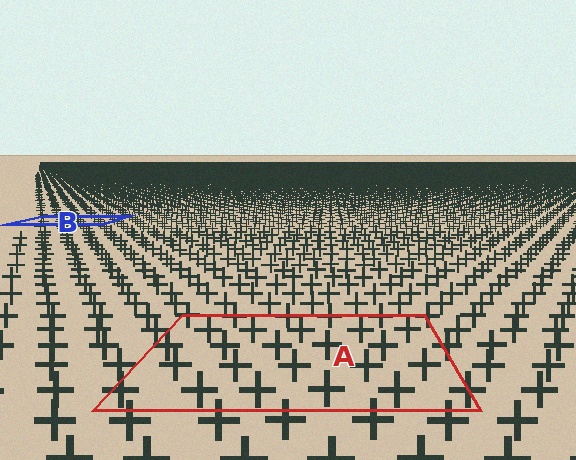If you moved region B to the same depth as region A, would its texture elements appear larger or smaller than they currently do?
They would appear larger. At a closer depth, the same texture elements are projected at a bigger on-screen size.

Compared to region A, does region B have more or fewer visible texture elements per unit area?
Region B has more texture elements per unit area — they are packed more densely because it is farther away.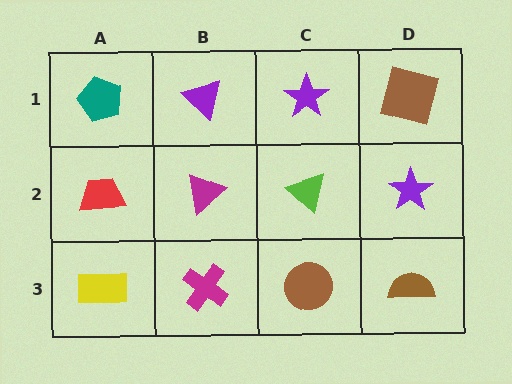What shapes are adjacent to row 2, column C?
A purple star (row 1, column C), a brown circle (row 3, column C), a magenta triangle (row 2, column B), a purple star (row 2, column D).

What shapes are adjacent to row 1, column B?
A magenta triangle (row 2, column B), a teal pentagon (row 1, column A), a purple star (row 1, column C).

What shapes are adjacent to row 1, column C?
A lime triangle (row 2, column C), a purple triangle (row 1, column B), a brown square (row 1, column D).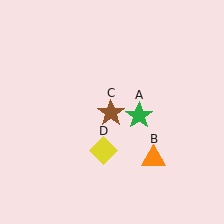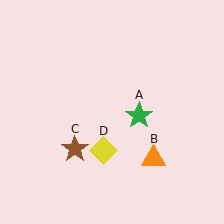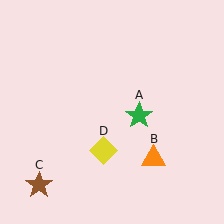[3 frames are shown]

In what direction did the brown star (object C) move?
The brown star (object C) moved down and to the left.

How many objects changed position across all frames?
1 object changed position: brown star (object C).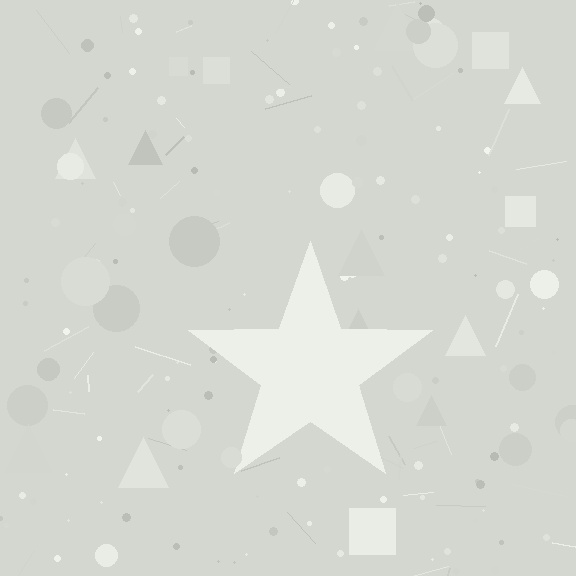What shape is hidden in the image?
A star is hidden in the image.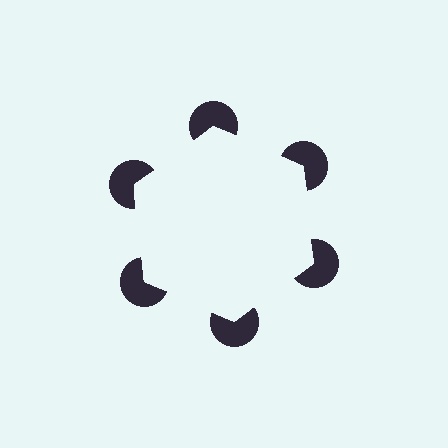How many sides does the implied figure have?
6 sides.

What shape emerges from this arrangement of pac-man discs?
An illusory hexagon — its edges are inferred from the aligned wedge cuts in the pac-man discs, not physically drawn.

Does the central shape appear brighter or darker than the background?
It typically appears slightly brighter than the background, even though no actual brightness change is drawn.